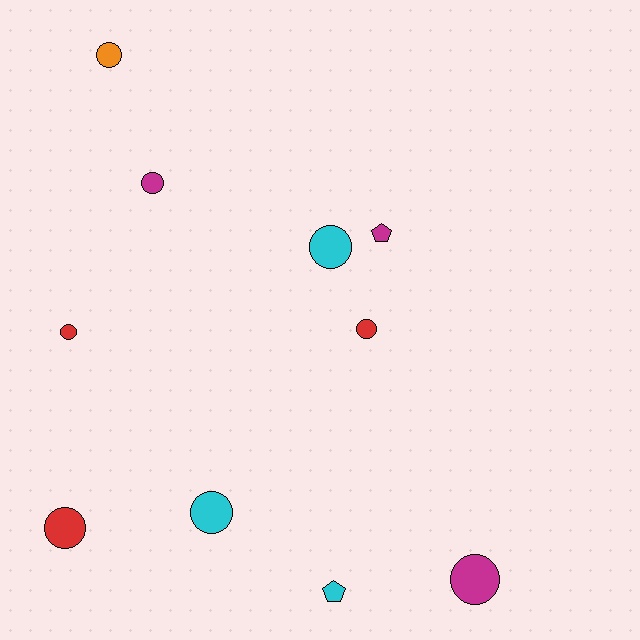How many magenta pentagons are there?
There is 1 magenta pentagon.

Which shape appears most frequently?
Circle, with 8 objects.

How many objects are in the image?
There are 10 objects.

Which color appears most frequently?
Cyan, with 3 objects.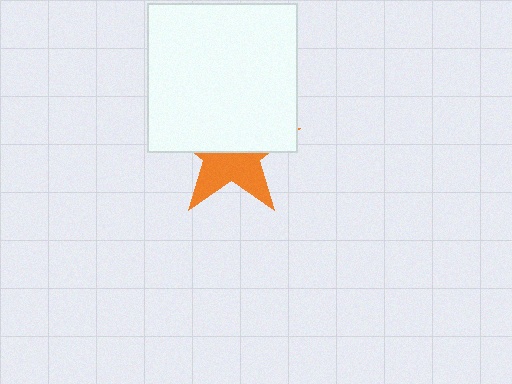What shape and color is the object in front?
The object in front is a white square.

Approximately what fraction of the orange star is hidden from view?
Roughly 57% of the orange star is hidden behind the white square.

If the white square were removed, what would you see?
You would see the complete orange star.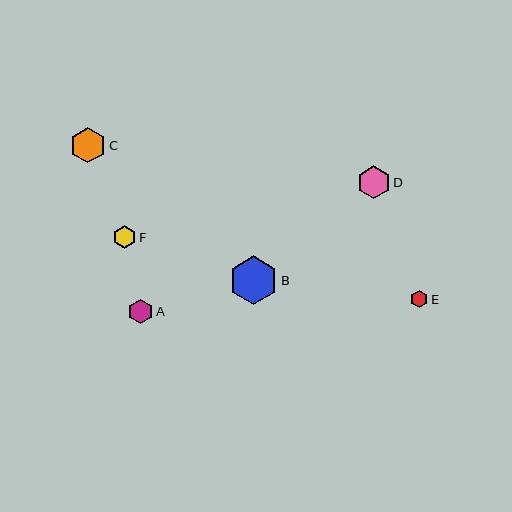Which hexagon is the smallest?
Hexagon E is the smallest with a size of approximately 18 pixels.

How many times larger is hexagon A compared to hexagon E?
Hexagon A is approximately 1.4 times the size of hexagon E.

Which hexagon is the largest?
Hexagon B is the largest with a size of approximately 49 pixels.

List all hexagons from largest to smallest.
From largest to smallest: B, C, D, A, F, E.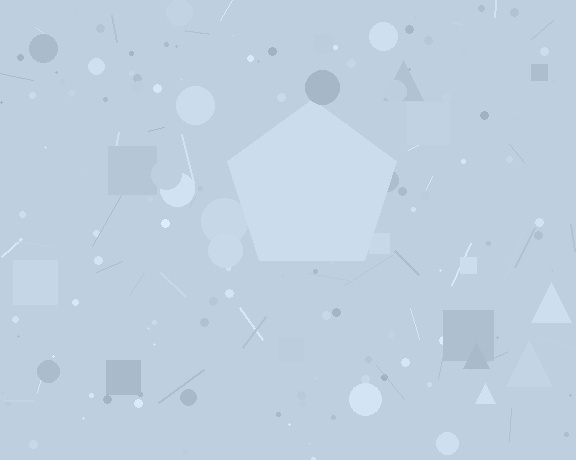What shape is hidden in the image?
A pentagon is hidden in the image.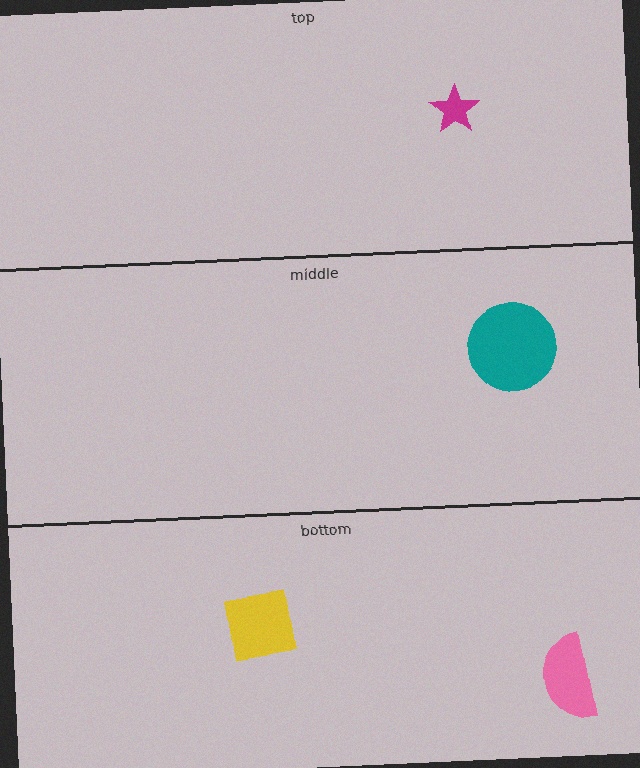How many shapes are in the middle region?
1.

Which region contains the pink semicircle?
The bottom region.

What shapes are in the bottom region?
The yellow square, the pink semicircle.